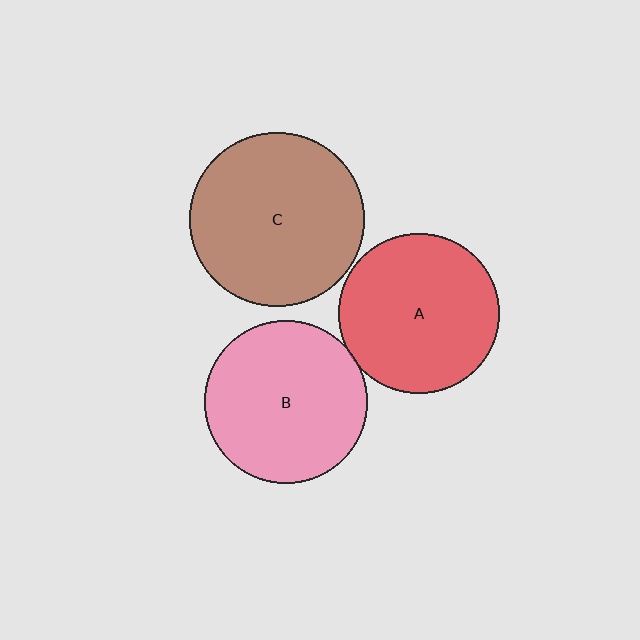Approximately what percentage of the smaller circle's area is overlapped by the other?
Approximately 5%.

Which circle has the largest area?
Circle C (brown).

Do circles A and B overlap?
Yes.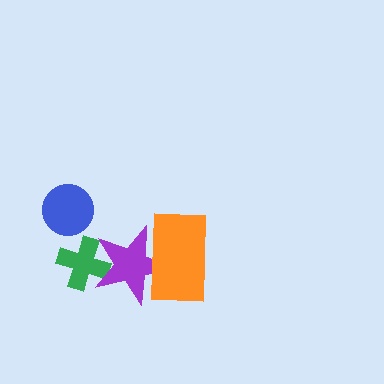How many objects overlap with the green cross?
1 object overlaps with the green cross.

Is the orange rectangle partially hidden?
No, no other shape covers it.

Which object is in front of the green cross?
The purple star is in front of the green cross.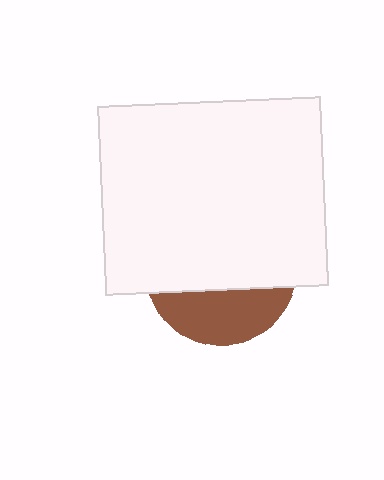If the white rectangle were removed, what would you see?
You would see the complete brown circle.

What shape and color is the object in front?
The object in front is a white rectangle.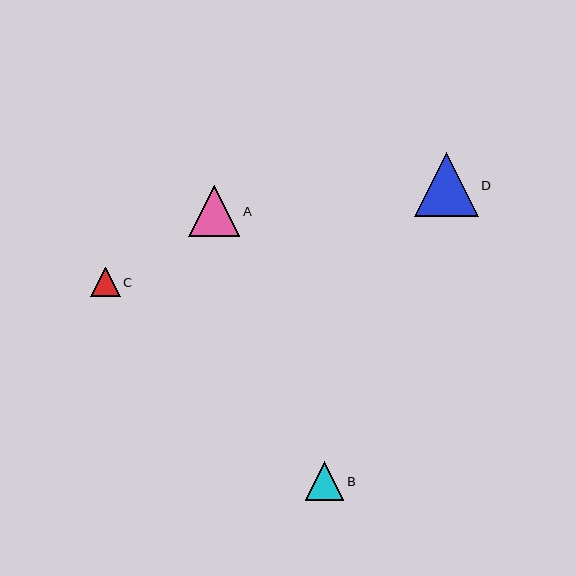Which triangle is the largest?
Triangle D is the largest with a size of approximately 64 pixels.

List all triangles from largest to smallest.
From largest to smallest: D, A, B, C.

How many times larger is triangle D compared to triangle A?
Triangle D is approximately 1.3 times the size of triangle A.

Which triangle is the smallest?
Triangle C is the smallest with a size of approximately 30 pixels.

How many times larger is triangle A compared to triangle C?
Triangle A is approximately 1.7 times the size of triangle C.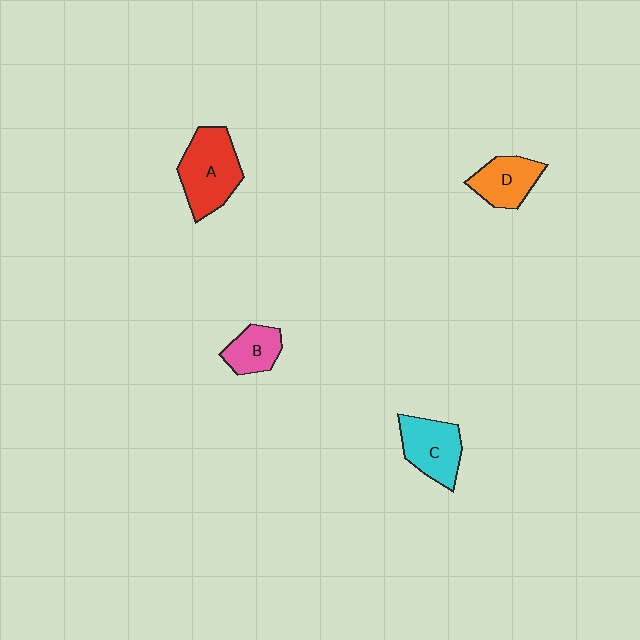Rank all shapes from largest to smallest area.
From largest to smallest: A (red), C (cyan), D (orange), B (pink).